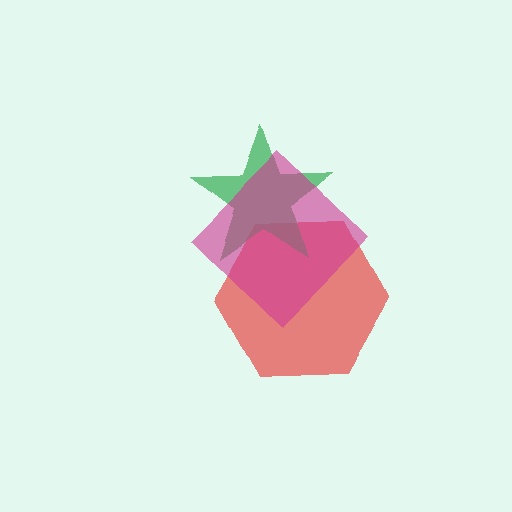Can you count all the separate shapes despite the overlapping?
Yes, there are 3 separate shapes.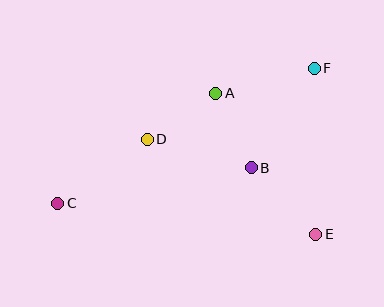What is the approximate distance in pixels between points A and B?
The distance between A and B is approximately 83 pixels.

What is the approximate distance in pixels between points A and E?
The distance between A and E is approximately 173 pixels.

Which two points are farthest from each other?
Points C and F are farthest from each other.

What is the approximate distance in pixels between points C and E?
The distance between C and E is approximately 260 pixels.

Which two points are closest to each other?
Points A and D are closest to each other.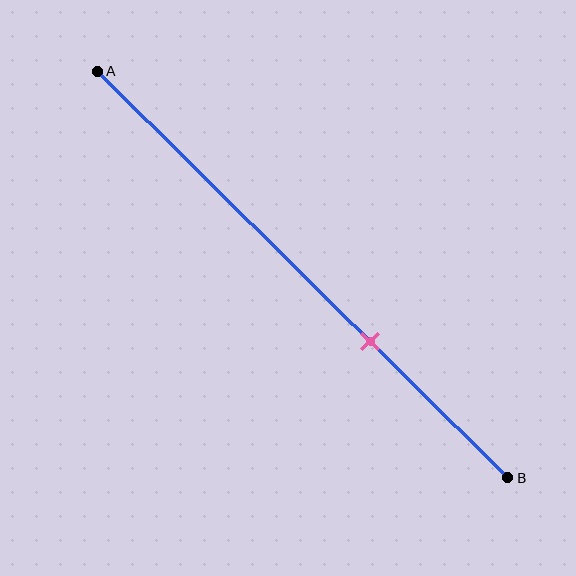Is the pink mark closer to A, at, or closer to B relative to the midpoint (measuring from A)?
The pink mark is closer to point B than the midpoint of segment AB.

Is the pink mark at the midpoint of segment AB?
No, the mark is at about 65% from A, not at the 50% midpoint.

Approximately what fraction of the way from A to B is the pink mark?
The pink mark is approximately 65% of the way from A to B.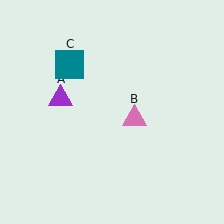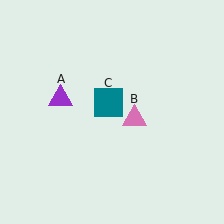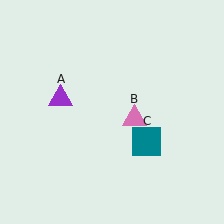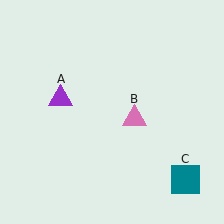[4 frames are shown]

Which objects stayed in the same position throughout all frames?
Purple triangle (object A) and pink triangle (object B) remained stationary.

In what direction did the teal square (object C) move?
The teal square (object C) moved down and to the right.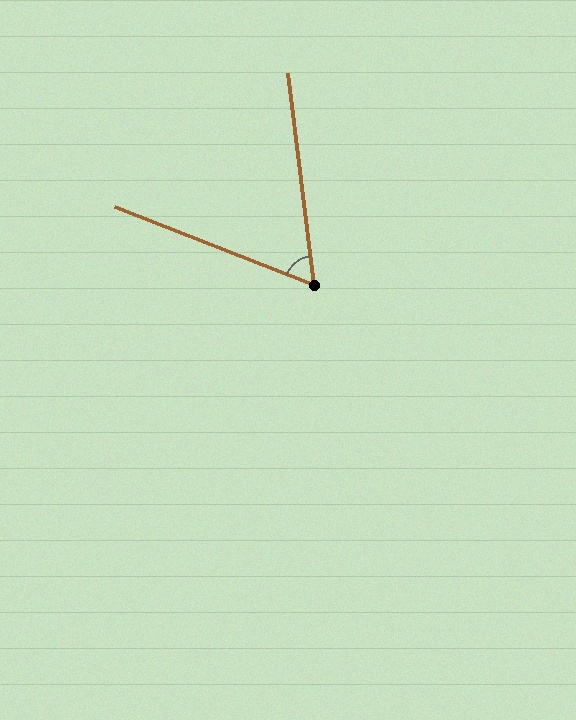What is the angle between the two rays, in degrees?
Approximately 62 degrees.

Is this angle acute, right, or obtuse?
It is acute.